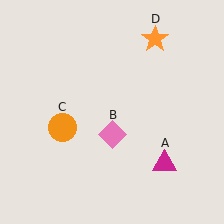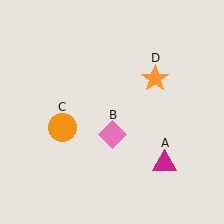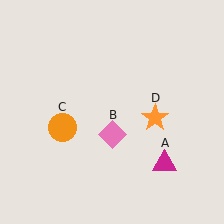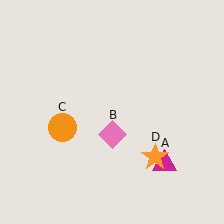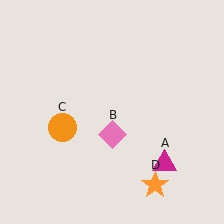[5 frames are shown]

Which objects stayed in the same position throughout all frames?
Magenta triangle (object A) and pink diamond (object B) and orange circle (object C) remained stationary.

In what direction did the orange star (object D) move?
The orange star (object D) moved down.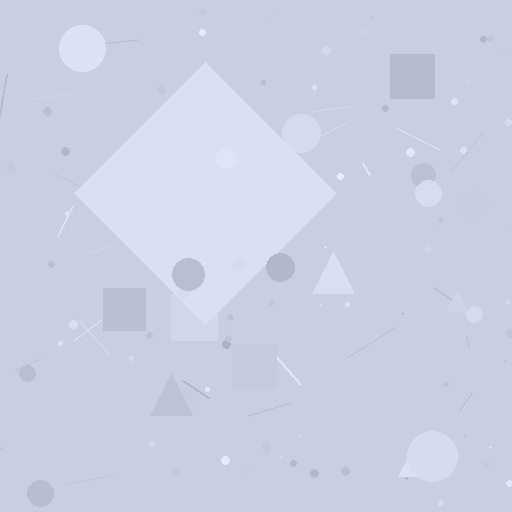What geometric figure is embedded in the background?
A diamond is embedded in the background.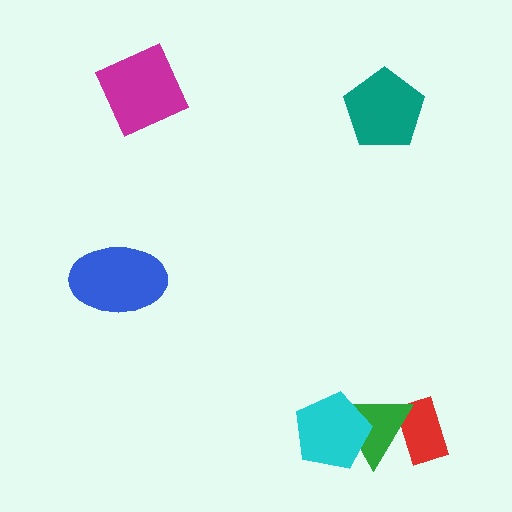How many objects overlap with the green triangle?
2 objects overlap with the green triangle.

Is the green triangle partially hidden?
Yes, it is partially covered by another shape.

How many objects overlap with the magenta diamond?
0 objects overlap with the magenta diamond.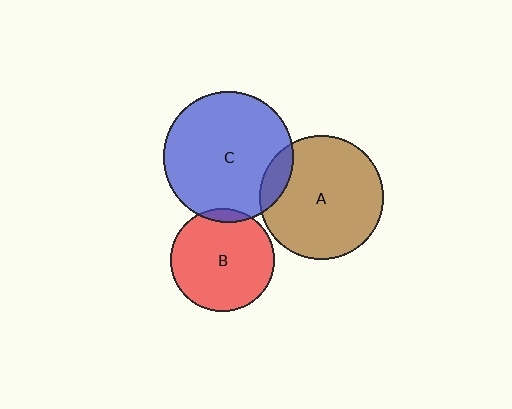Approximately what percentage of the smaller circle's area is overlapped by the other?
Approximately 5%.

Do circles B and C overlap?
Yes.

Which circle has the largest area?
Circle C (blue).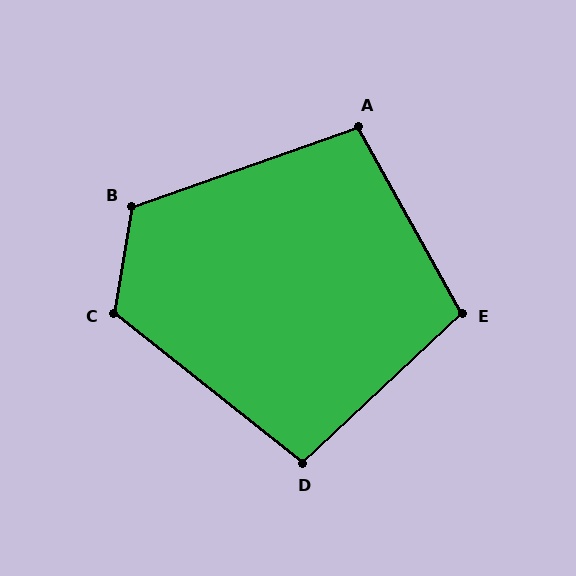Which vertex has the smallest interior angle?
D, at approximately 98 degrees.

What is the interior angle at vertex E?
Approximately 104 degrees (obtuse).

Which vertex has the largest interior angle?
B, at approximately 119 degrees.